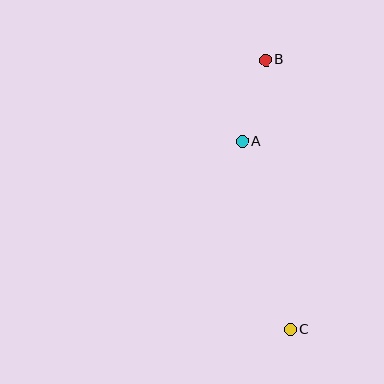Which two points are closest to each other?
Points A and B are closest to each other.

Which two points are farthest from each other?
Points B and C are farthest from each other.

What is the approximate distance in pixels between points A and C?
The distance between A and C is approximately 194 pixels.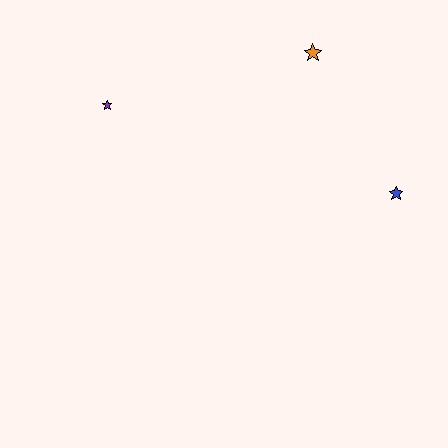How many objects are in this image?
There are 3 objects.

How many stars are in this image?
There are 3 stars.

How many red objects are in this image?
There are no red objects.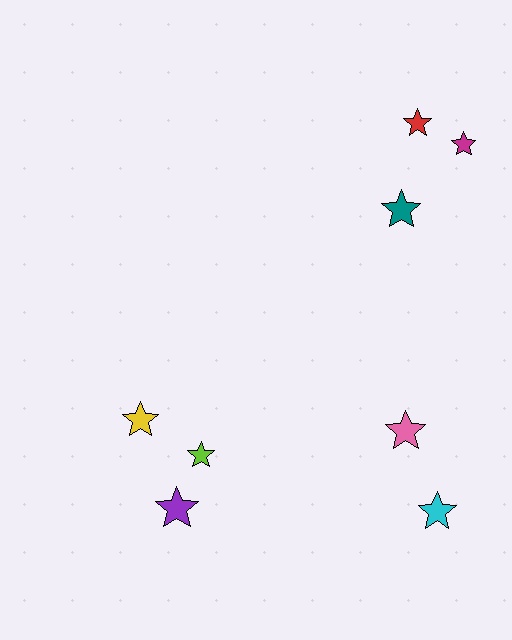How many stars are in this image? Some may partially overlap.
There are 8 stars.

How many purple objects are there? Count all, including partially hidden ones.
There is 1 purple object.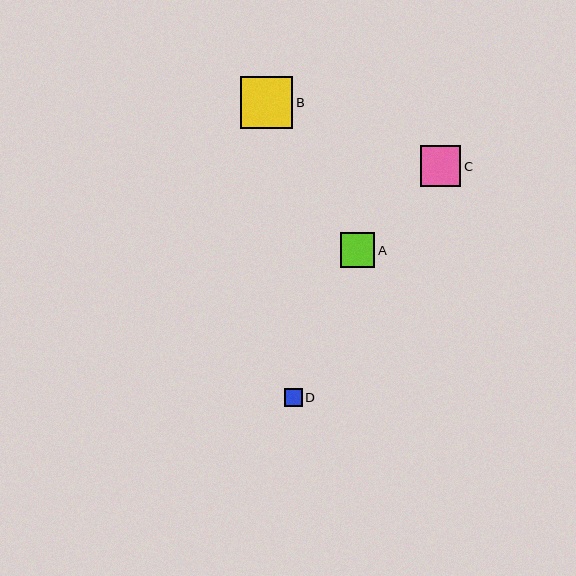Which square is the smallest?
Square D is the smallest with a size of approximately 18 pixels.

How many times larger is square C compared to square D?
Square C is approximately 2.3 times the size of square D.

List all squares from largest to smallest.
From largest to smallest: B, C, A, D.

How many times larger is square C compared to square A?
Square C is approximately 1.2 times the size of square A.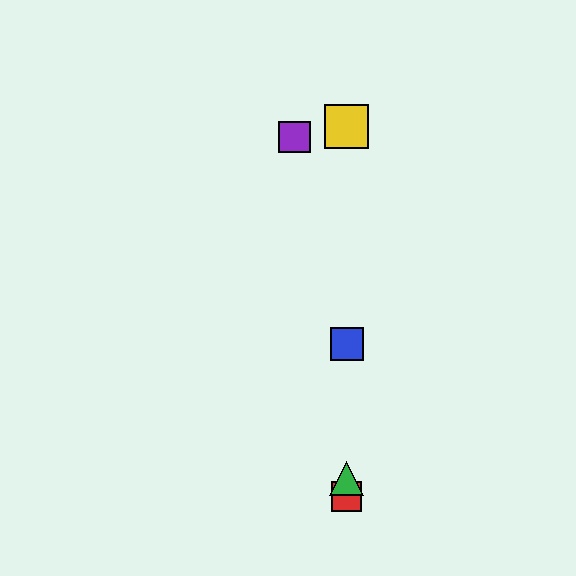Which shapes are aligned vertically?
The red square, the blue square, the green triangle, the yellow square are aligned vertically.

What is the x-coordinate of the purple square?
The purple square is at x≈294.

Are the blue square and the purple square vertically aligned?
No, the blue square is at x≈347 and the purple square is at x≈294.